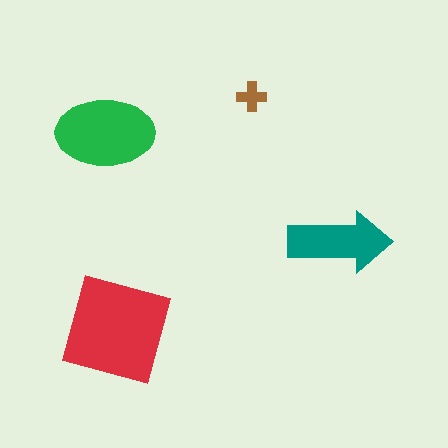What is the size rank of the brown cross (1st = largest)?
4th.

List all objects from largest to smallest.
The red square, the green ellipse, the teal arrow, the brown cross.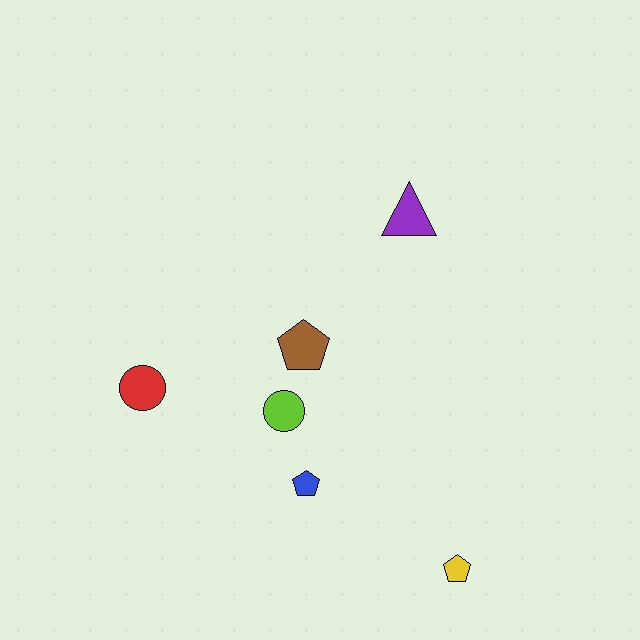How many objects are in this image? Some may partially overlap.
There are 6 objects.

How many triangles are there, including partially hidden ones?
There is 1 triangle.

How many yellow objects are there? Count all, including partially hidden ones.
There is 1 yellow object.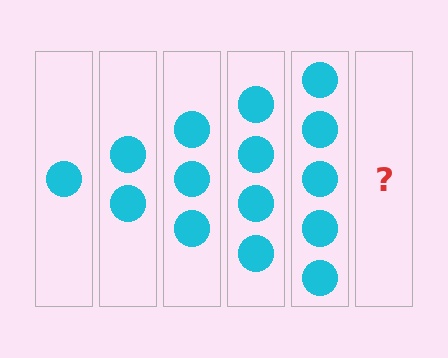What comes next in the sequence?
The next element should be 6 circles.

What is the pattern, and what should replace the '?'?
The pattern is that each step adds one more circle. The '?' should be 6 circles.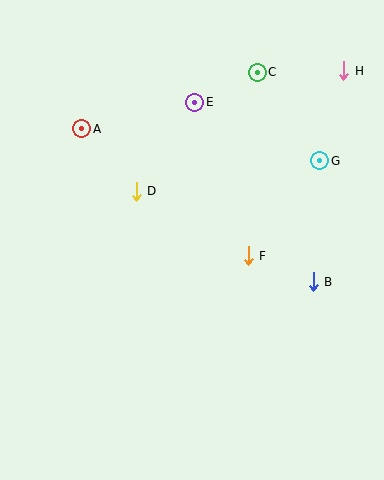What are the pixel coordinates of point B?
Point B is at (313, 282).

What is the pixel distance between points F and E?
The distance between F and E is 162 pixels.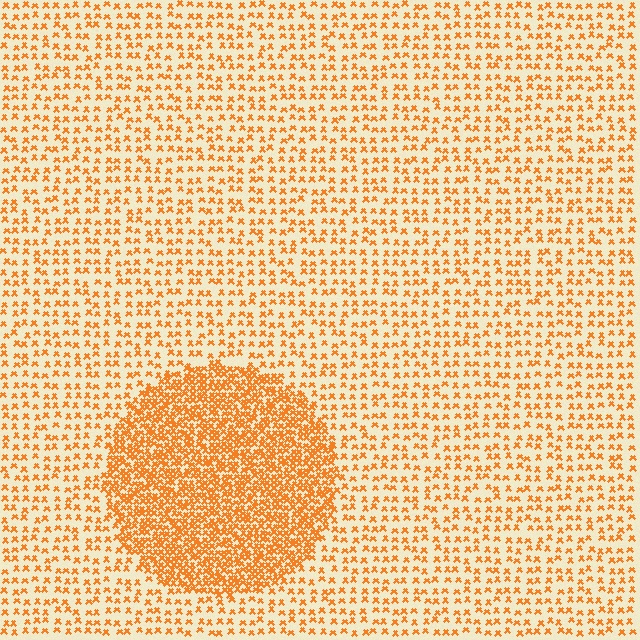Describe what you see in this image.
The image contains small orange elements arranged at two different densities. A circle-shaped region is visible where the elements are more densely packed than the surrounding area.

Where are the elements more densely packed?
The elements are more densely packed inside the circle boundary.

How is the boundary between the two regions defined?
The boundary is defined by a change in element density (approximately 2.6x ratio). All elements are the same color, size, and shape.